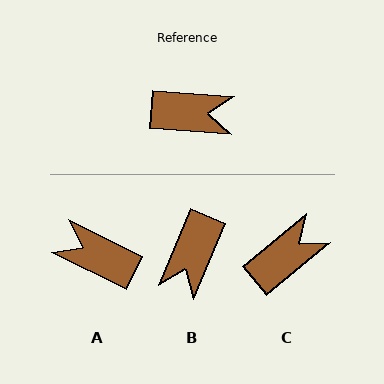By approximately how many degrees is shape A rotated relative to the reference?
Approximately 158 degrees counter-clockwise.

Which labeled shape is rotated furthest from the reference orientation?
A, about 158 degrees away.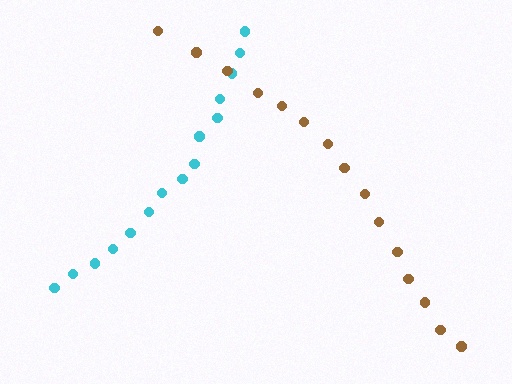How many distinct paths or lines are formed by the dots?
There are 2 distinct paths.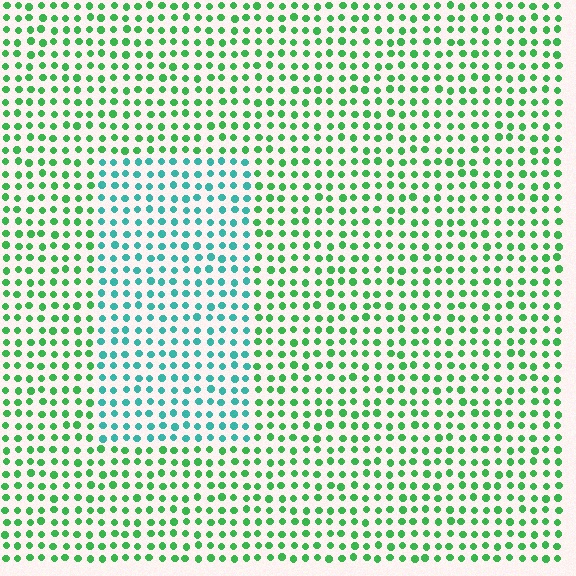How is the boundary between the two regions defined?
The boundary is defined purely by a slight shift in hue (about 44 degrees). Spacing, size, and orientation are identical on both sides.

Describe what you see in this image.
The image is filled with small green elements in a uniform arrangement. A rectangle-shaped region is visible where the elements are tinted to a slightly different hue, forming a subtle color boundary.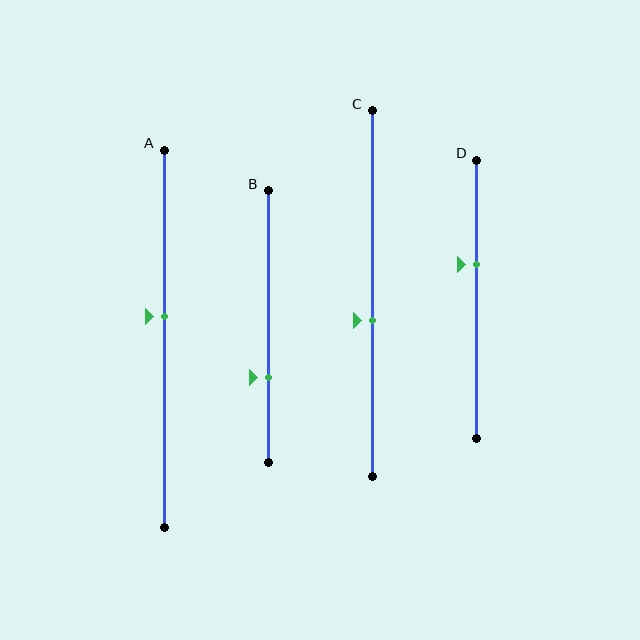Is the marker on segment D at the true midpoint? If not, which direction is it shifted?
No, the marker on segment D is shifted upward by about 13% of the segment length.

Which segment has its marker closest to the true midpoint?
Segment A has its marker closest to the true midpoint.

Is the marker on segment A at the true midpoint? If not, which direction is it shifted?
No, the marker on segment A is shifted upward by about 6% of the segment length.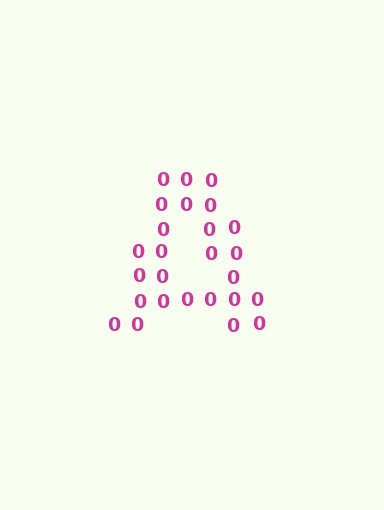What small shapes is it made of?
It is made of small digit 0's.